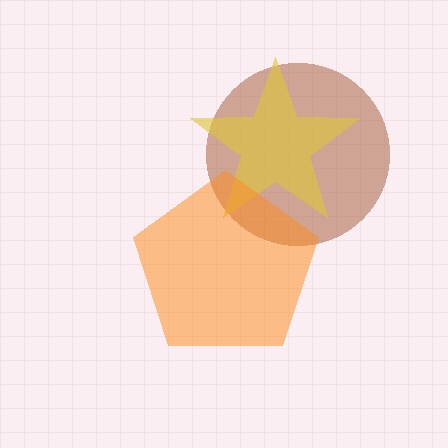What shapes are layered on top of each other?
The layered shapes are: a brown circle, a yellow star, an orange pentagon.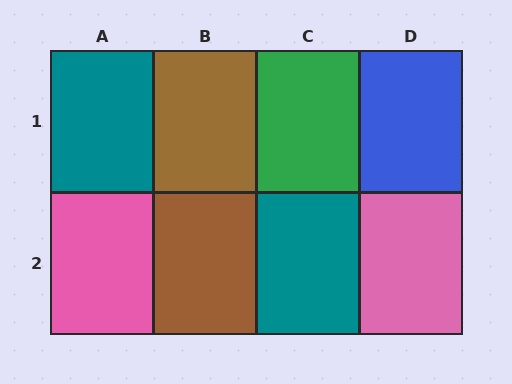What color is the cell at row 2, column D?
Pink.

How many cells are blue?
1 cell is blue.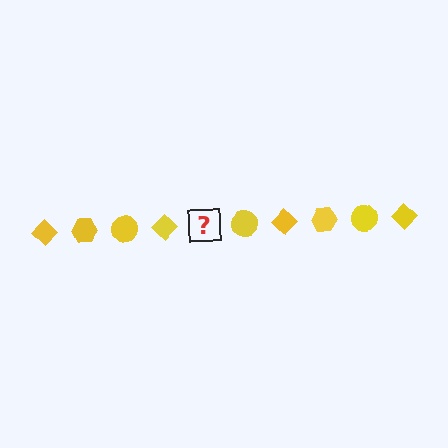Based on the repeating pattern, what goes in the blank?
The blank should be a yellow hexagon.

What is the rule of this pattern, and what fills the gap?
The rule is that the pattern cycles through diamond, hexagon, circle shapes in yellow. The gap should be filled with a yellow hexagon.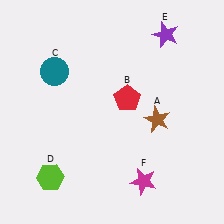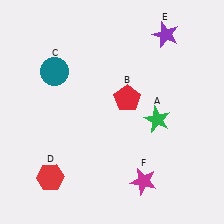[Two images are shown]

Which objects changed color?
A changed from brown to green. D changed from lime to red.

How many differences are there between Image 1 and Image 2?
There are 2 differences between the two images.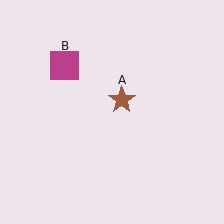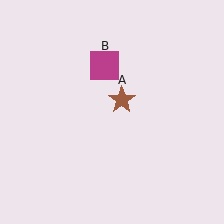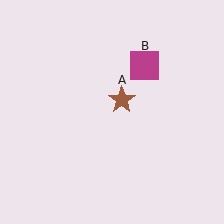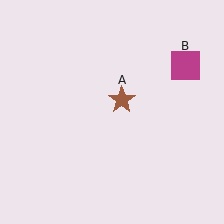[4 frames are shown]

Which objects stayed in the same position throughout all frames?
Brown star (object A) remained stationary.